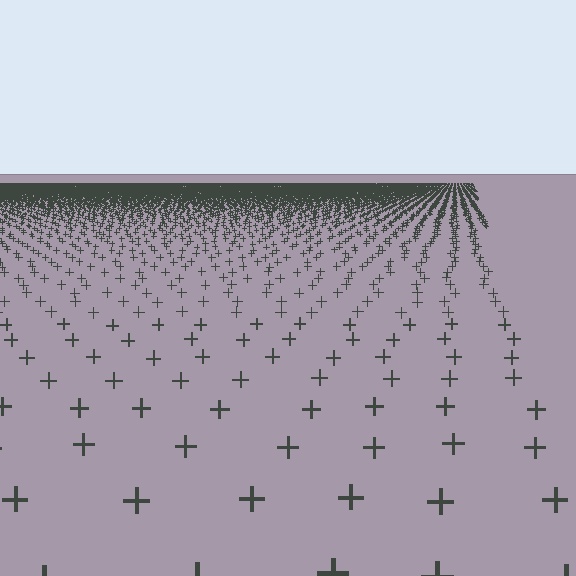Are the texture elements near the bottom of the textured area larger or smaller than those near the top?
Larger. Near the bottom, elements are closer to the viewer and appear at a bigger on-screen size.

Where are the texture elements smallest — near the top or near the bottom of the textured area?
Near the top.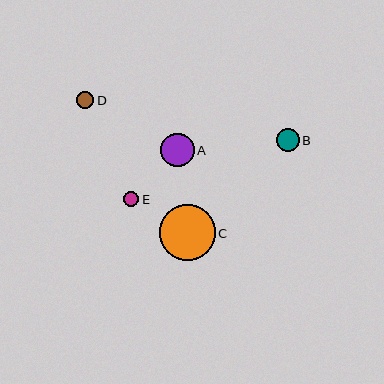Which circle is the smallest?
Circle E is the smallest with a size of approximately 15 pixels.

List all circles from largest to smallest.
From largest to smallest: C, A, B, D, E.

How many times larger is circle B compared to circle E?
Circle B is approximately 1.5 times the size of circle E.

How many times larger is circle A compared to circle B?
Circle A is approximately 1.5 times the size of circle B.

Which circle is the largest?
Circle C is the largest with a size of approximately 56 pixels.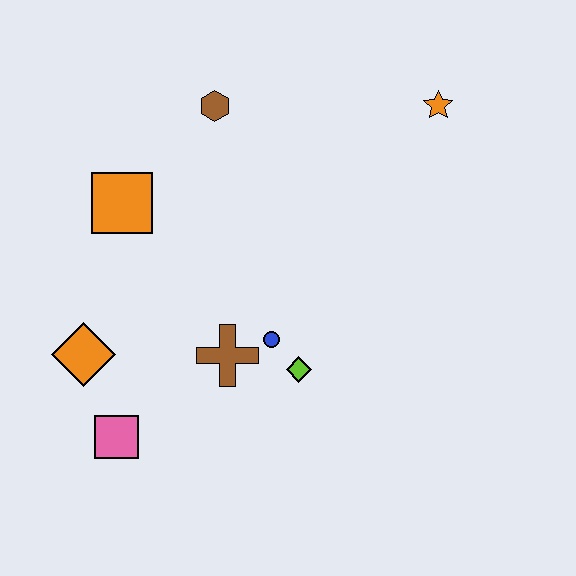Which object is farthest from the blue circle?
The orange star is farthest from the blue circle.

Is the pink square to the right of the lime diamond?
No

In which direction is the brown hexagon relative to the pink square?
The brown hexagon is above the pink square.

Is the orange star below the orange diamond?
No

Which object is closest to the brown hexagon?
The orange square is closest to the brown hexagon.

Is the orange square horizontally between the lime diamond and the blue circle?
No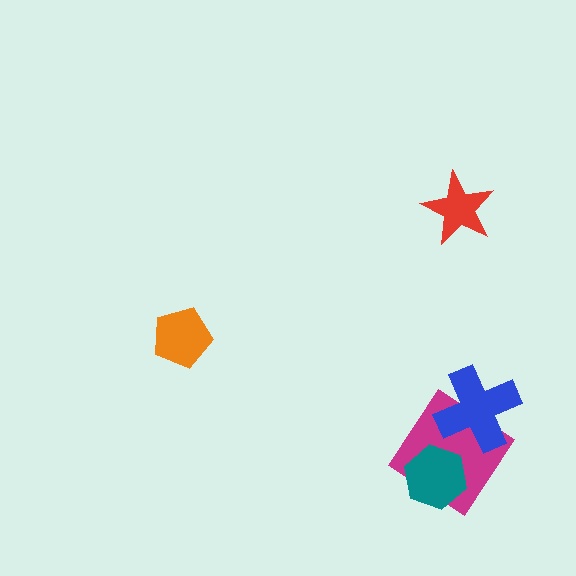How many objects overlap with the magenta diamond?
2 objects overlap with the magenta diamond.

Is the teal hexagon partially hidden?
No, no other shape covers it.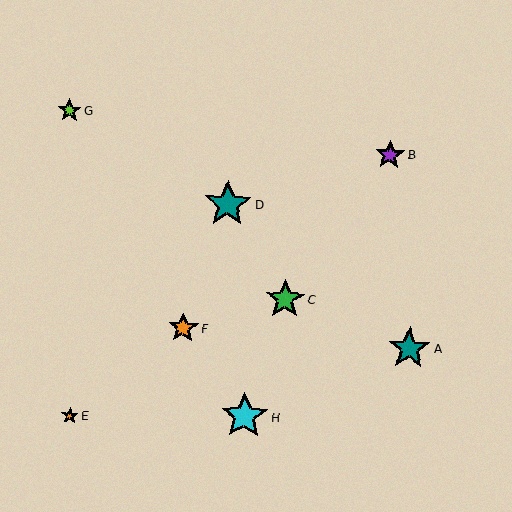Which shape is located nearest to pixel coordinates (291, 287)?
The green star (labeled C) at (285, 299) is nearest to that location.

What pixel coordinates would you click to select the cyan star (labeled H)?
Click at (244, 416) to select the cyan star H.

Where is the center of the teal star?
The center of the teal star is at (228, 204).